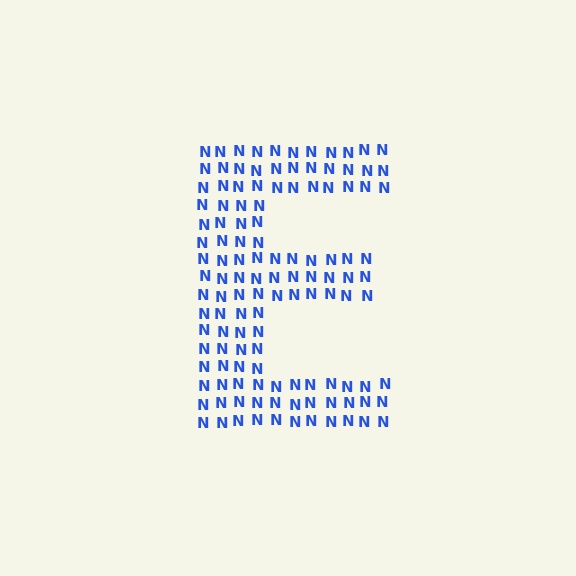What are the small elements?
The small elements are letter N's.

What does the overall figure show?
The overall figure shows the letter E.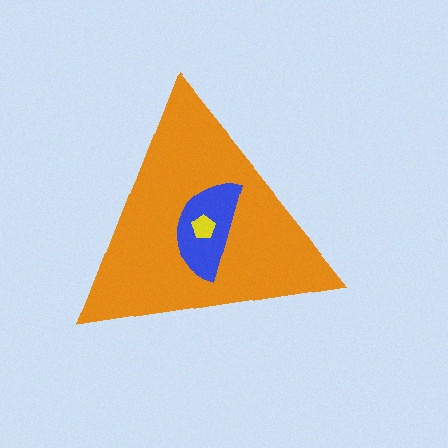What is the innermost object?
The yellow pentagon.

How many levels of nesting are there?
3.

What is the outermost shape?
The orange triangle.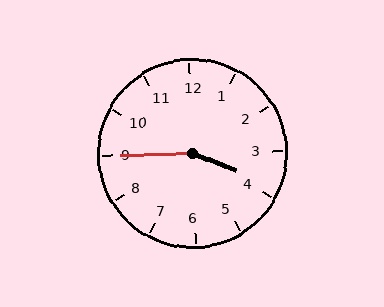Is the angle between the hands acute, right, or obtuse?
It is obtuse.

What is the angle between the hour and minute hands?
Approximately 158 degrees.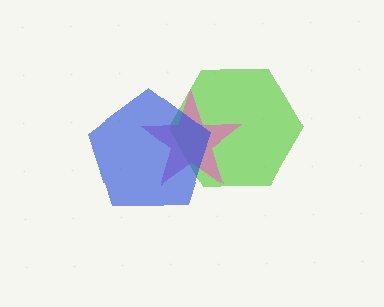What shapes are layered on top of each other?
The layered shapes are: a lime hexagon, a pink star, a blue pentagon.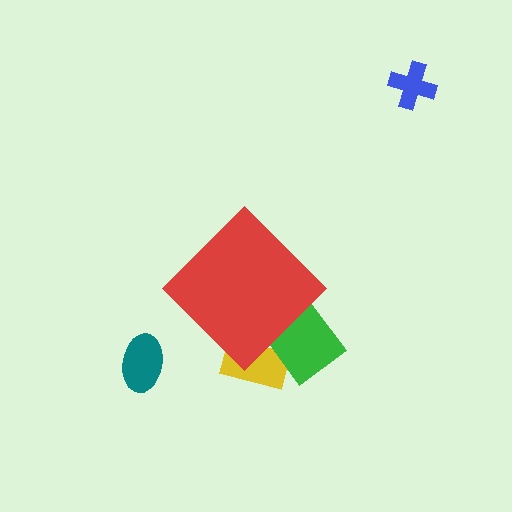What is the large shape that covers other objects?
A red diamond.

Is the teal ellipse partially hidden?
No, the teal ellipse is fully visible.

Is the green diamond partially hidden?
Yes, the green diamond is partially hidden behind the red diamond.